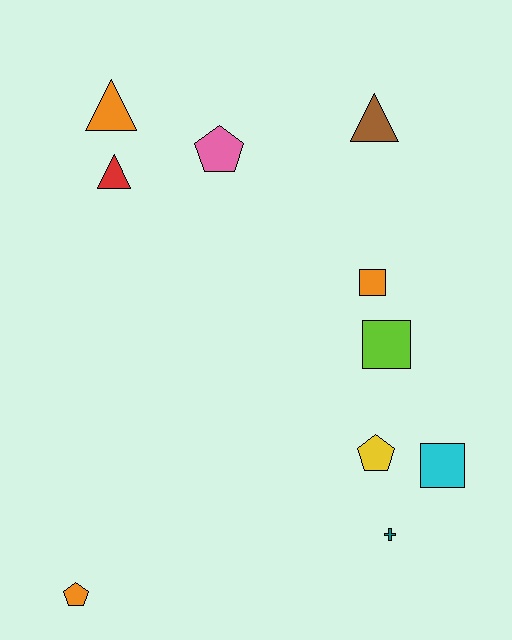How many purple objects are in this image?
There are no purple objects.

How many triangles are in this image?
There are 3 triangles.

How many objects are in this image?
There are 10 objects.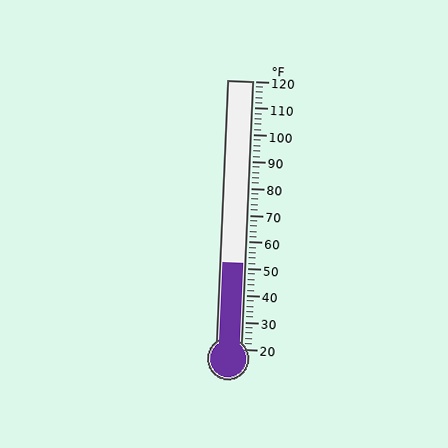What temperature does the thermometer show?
The thermometer shows approximately 52°F.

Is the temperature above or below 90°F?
The temperature is below 90°F.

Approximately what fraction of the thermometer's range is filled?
The thermometer is filled to approximately 30% of its range.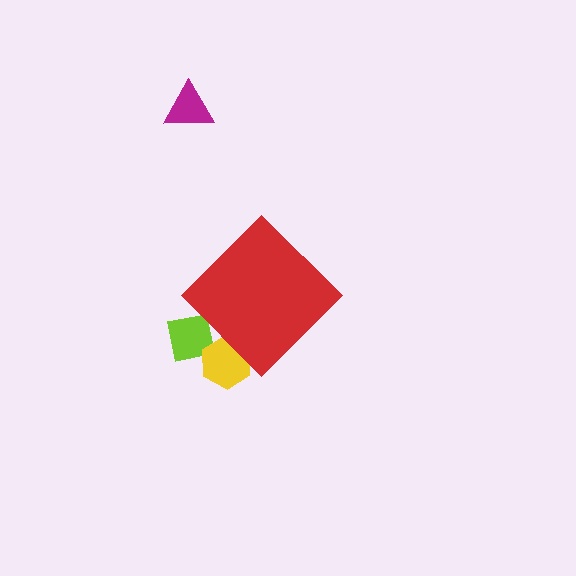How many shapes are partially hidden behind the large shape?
2 shapes are partially hidden.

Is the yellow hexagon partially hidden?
Yes, the yellow hexagon is partially hidden behind the red diamond.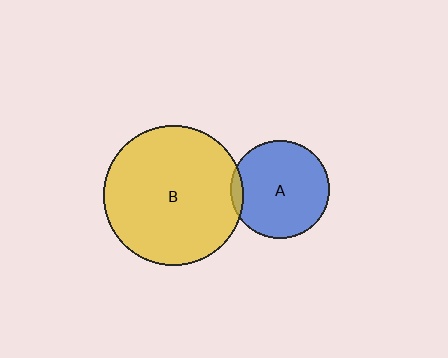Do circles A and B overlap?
Yes.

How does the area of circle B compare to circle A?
Approximately 2.0 times.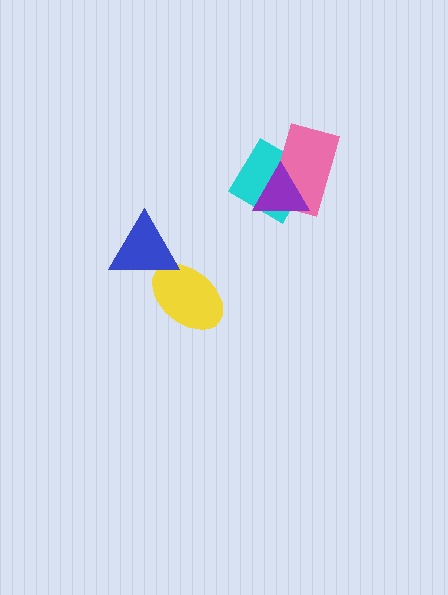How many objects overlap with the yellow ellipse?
1 object overlaps with the yellow ellipse.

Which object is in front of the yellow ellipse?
The blue triangle is in front of the yellow ellipse.